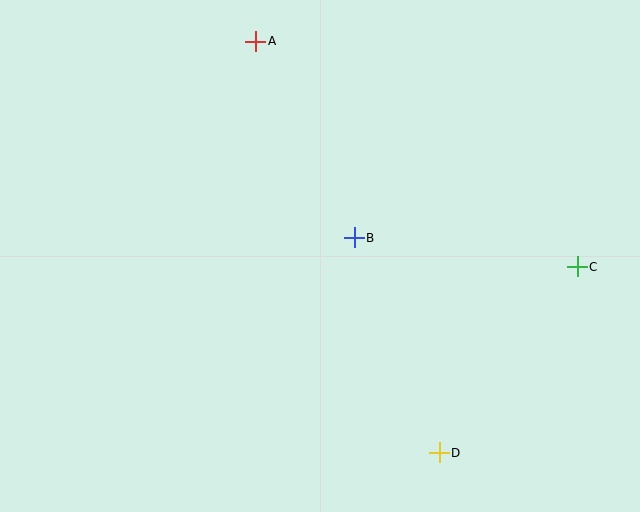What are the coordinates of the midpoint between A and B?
The midpoint between A and B is at (305, 140).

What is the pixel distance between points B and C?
The distance between B and C is 225 pixels.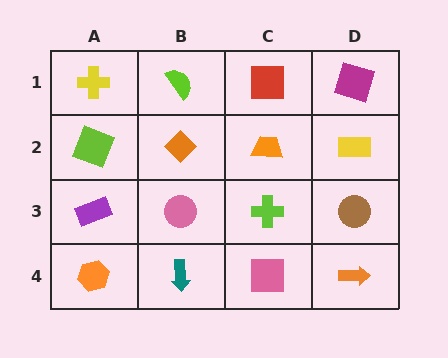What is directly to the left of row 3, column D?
A lime cross.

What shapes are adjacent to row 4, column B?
A pink circle (row 3, column B), an orange hexagon (row 4, column A), a pink square (row 4, column C).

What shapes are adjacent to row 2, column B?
A lime semicircle (row 1, column B), a pink circle (row 3, column B), a lime square (row 2, column A), an orange trapezoid (row 2, column C).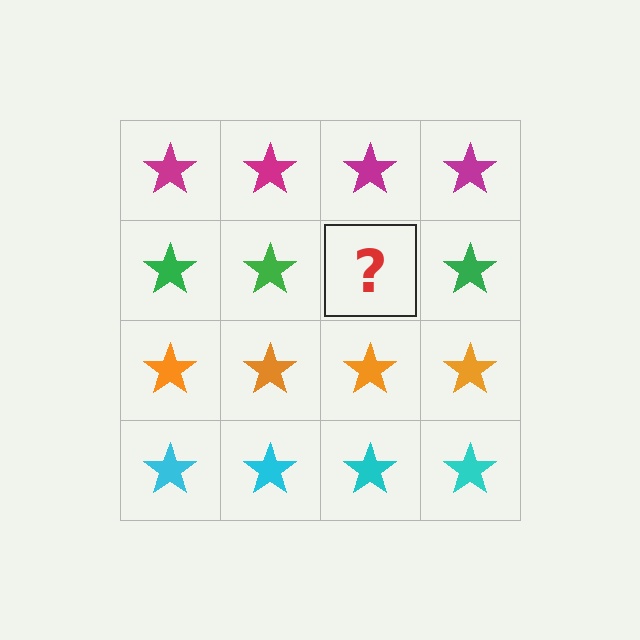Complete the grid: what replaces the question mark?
The question mark should be replaced with a green star.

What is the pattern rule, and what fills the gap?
The rule is that each row has a consistent color. The gap should be filled with a green star.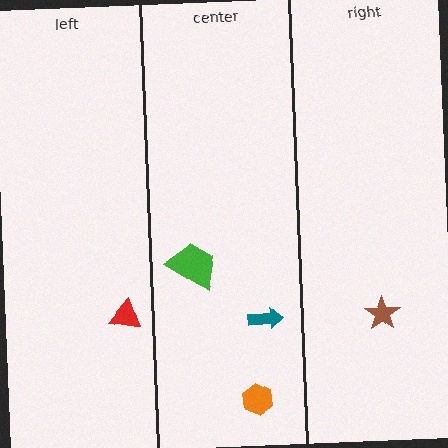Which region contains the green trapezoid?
The center region.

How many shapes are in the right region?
1.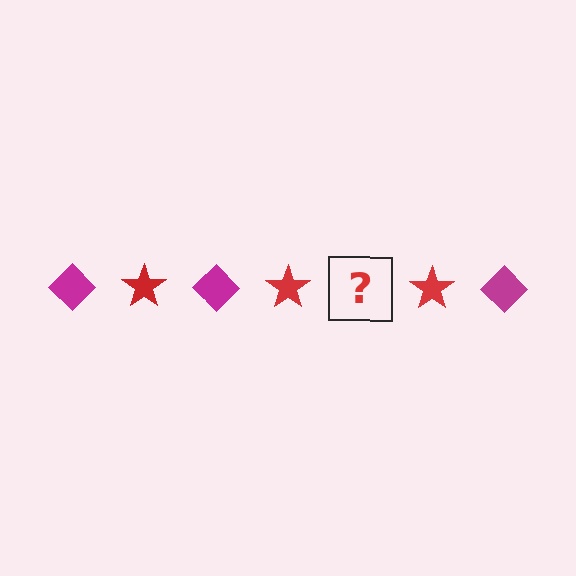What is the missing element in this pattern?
The missing element is a magenta diamond.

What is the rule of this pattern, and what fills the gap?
The rule is that the pattern alternates between magenta diamond and red star. The gap should be filled with a magenta diamond.